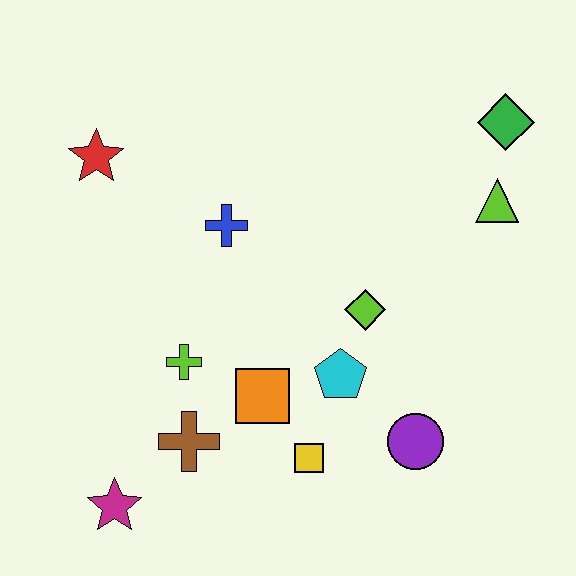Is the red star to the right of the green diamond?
No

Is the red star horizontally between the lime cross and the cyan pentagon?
No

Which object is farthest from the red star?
The purple circle is farthest from the red star.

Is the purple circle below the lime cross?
Yes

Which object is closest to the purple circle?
The cyan pentagon is closest to the purple circle.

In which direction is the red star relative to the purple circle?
The red star is to the left of the purple circle.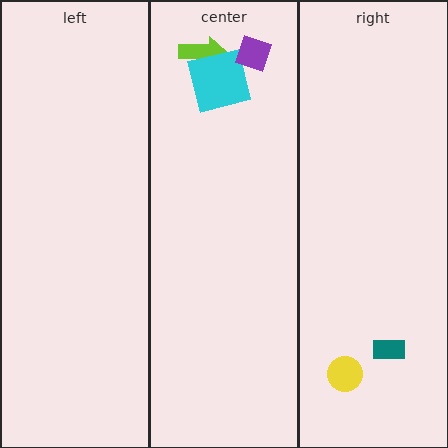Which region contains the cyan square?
The center region.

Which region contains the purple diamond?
The center region.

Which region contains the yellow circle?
The right region.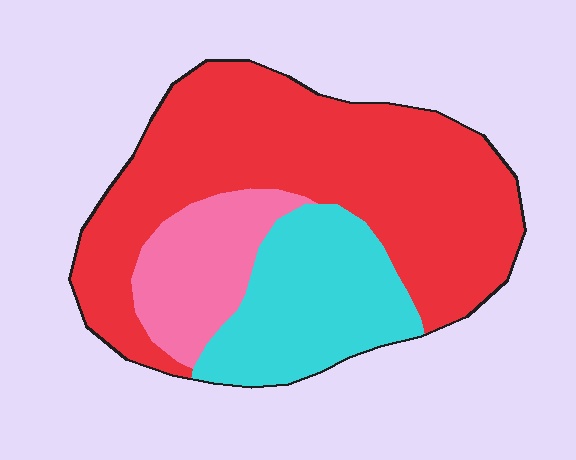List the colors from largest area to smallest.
From largest to smallest: red, cyan, pink.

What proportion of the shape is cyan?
Cyan covers about 25% of the shape.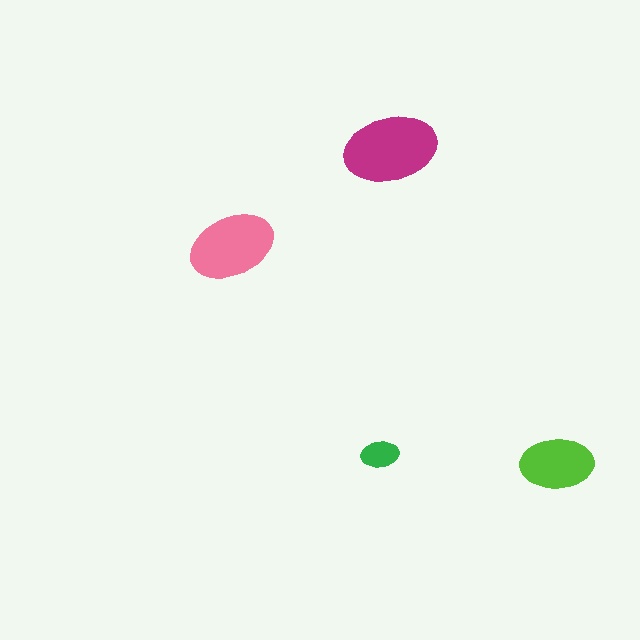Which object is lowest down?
The lime ellipse is bottommost.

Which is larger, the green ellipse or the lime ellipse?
The lime one.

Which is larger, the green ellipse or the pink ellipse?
The pink one.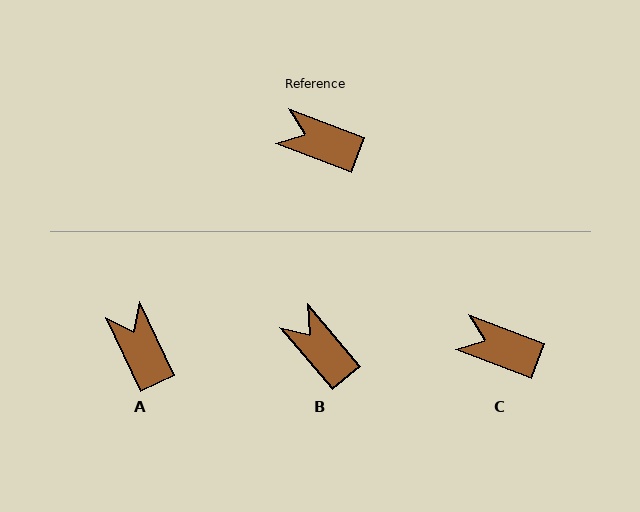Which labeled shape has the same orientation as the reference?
C.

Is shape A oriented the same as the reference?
No, it is off by about 44 degrees.